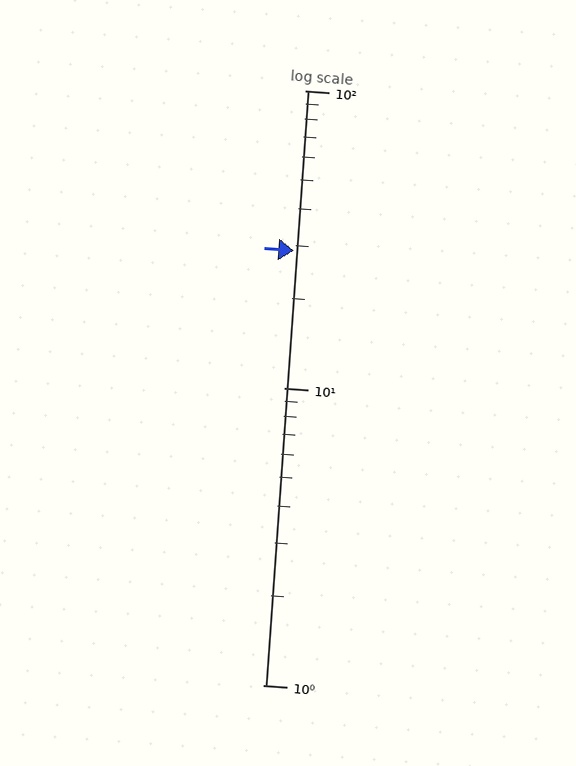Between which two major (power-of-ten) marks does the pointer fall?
The pointer is between 10 and 100.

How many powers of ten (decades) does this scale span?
The scale spans 2 decades, from 1 to 100.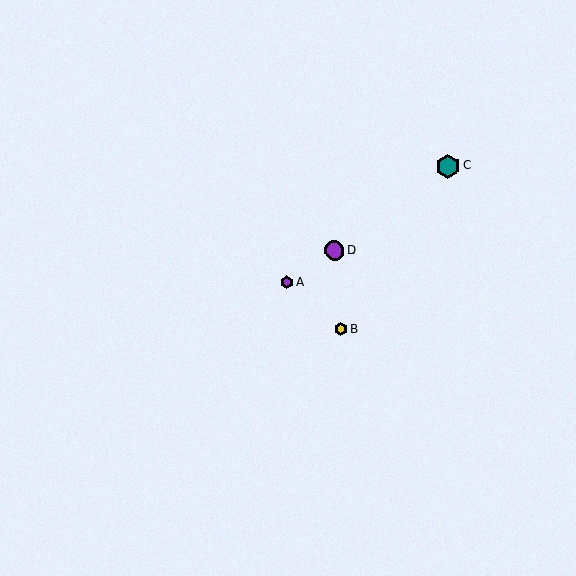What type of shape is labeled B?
Shape B is a yellow hexagon.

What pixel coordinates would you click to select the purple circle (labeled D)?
Click at (334, 251) to select the purple circle D.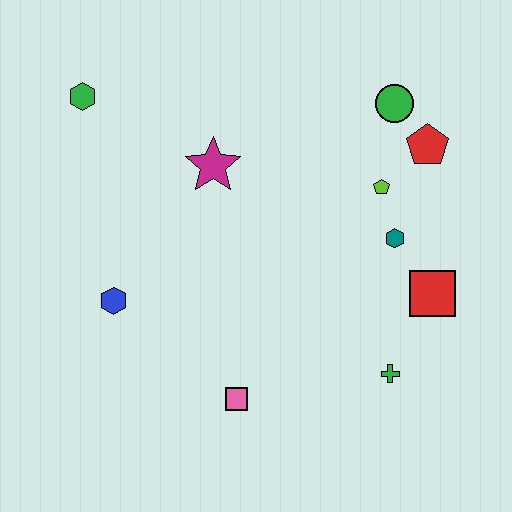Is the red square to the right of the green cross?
Yes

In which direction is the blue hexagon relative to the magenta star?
The blue hexagon is below the magenta star.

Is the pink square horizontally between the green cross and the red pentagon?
No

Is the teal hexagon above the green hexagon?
No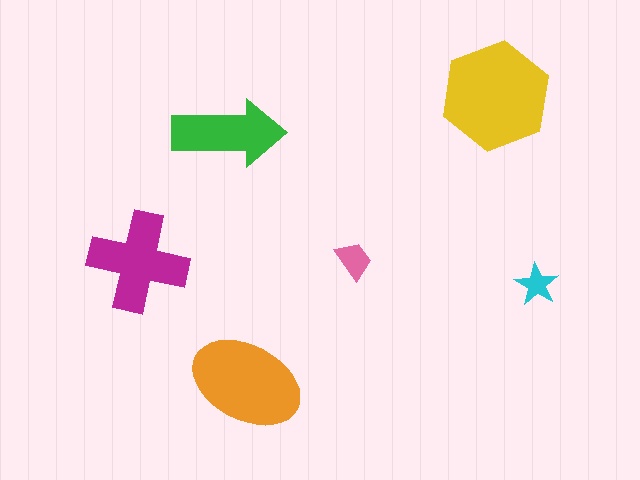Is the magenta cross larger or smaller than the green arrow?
Larger.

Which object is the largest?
The yellow hexagon.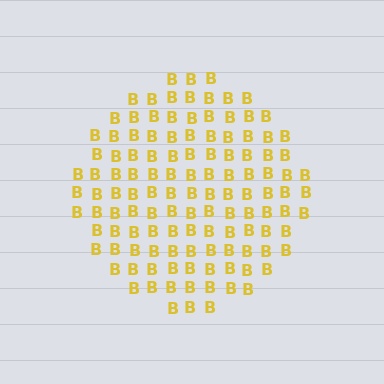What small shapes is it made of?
It is made of small letter B's.